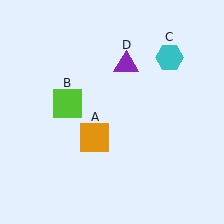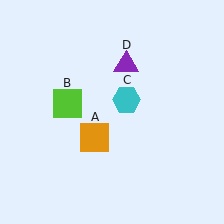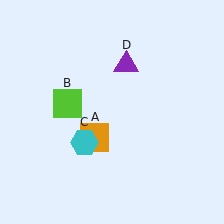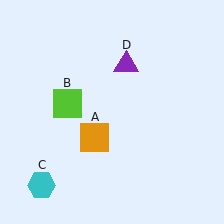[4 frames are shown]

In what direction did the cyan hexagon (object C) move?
The cyan hexagon (object C) moved down and to the left.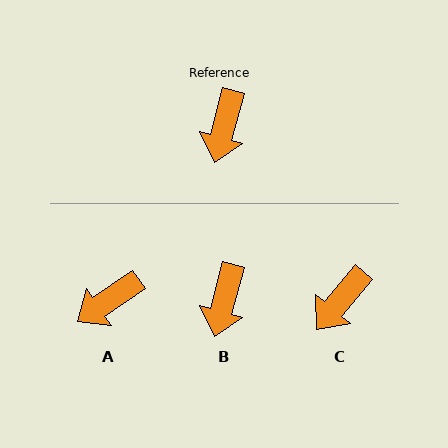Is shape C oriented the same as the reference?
No, it is off by about 25 degrees.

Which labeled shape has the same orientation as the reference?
B.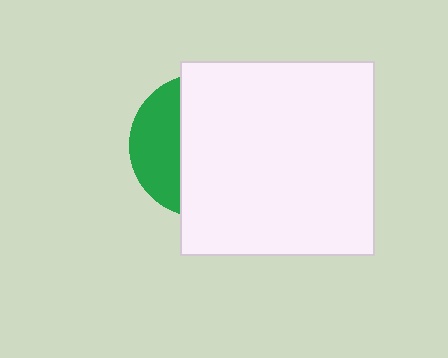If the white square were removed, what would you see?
You would see the complete green circle.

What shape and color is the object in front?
The object in front is a white square.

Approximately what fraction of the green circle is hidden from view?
Roughly 69% of the green circle is hidden behind the white square.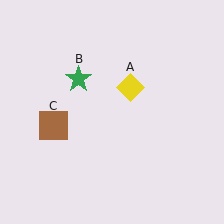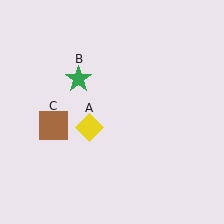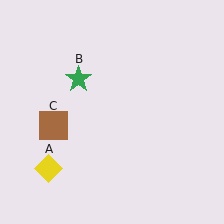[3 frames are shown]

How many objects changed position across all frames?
1 object changed position: yellow diamond (object A).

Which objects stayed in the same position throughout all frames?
Green star (object B) and brown square (object C) remained stationary.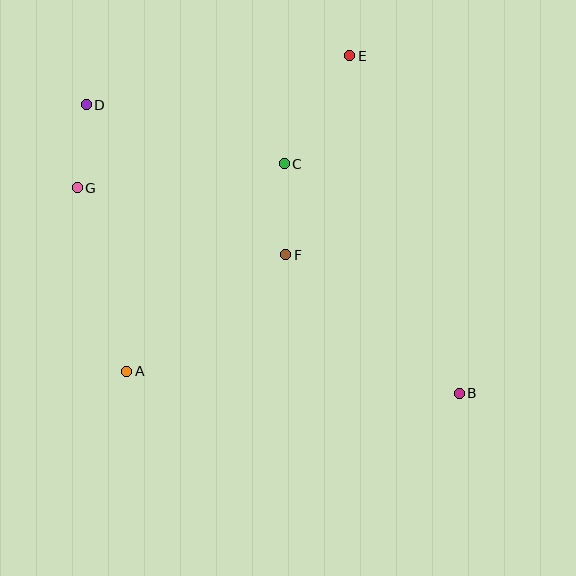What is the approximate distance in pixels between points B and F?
The distance between B and F is approximately 222 pixels.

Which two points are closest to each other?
Points D and G are closest to each other.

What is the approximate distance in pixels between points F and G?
The distance between F and G is approximately 219 pixels.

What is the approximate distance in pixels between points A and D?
The distance between A and D is approximately 270 pixels.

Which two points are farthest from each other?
Points B and D are farthest from each other.